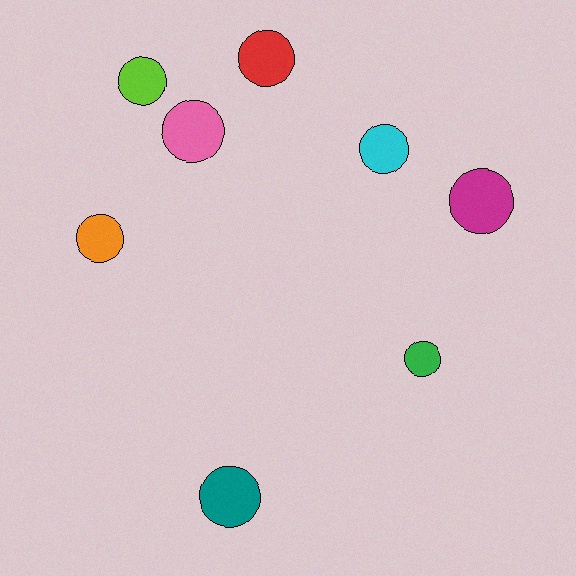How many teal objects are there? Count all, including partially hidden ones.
There is 1 teal object.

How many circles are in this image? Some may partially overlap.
There are 8 circles.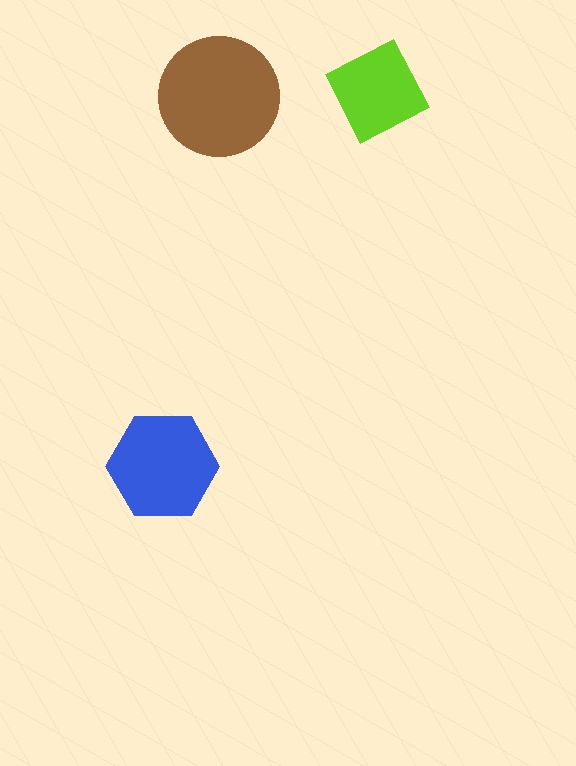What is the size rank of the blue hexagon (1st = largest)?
2nd.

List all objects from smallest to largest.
The lime diamond, the blue hexagon, the brown circle.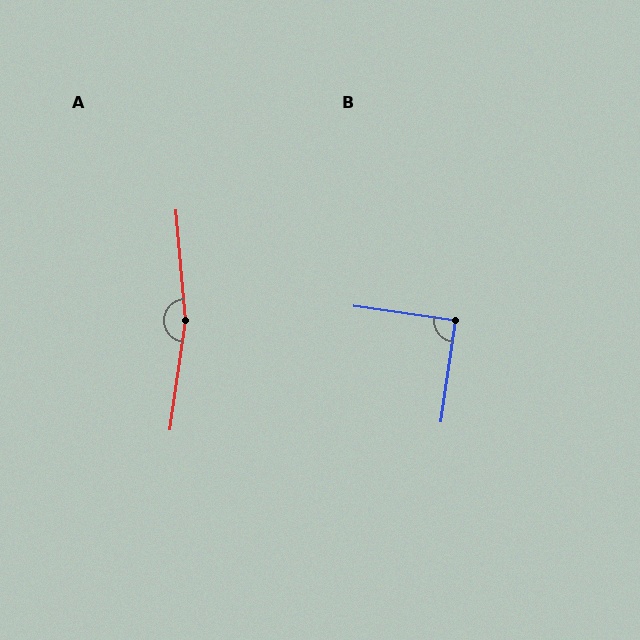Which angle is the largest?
A, at approximately 167 degrees.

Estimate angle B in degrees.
Approximately 90 degrees.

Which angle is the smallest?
B, at approximately 90 degrees.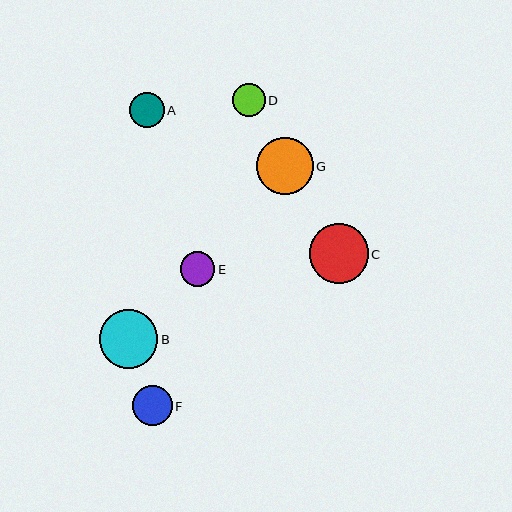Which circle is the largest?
Circle C is the largest with a size of approximately 59 pixels.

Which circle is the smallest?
Circle D is the smallest with a size of approximately 33 pixels.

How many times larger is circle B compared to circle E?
Circle B is approximately 1.7 times the size of circle E.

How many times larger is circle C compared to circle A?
Circle C is approximately 1.7 times the size of circle A.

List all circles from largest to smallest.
From largest to smallest: C, B, G, F, A, E, D.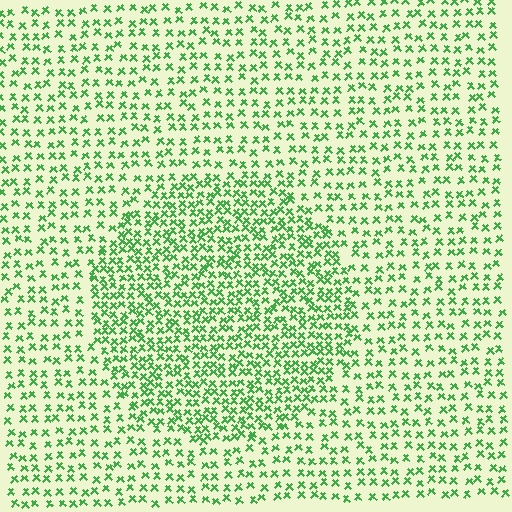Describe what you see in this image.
The image contains small green elements arranged at two different densities. A circle-shaped region is visible where the elements are more densely packed than the surrounding area.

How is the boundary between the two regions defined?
The boundary is defined by a change in element density (approximately 1.8x ratio). All elements are the same color, size, and shape.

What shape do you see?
I see a circle.